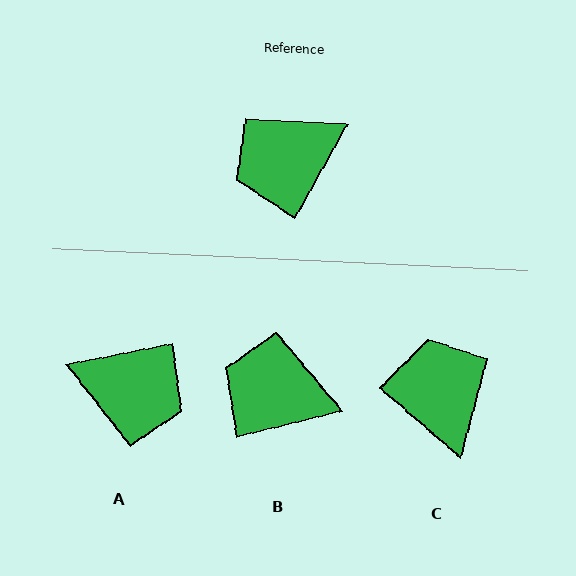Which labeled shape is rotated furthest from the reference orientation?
A, about 131 degrees away.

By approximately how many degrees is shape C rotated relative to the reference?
Approximately 101 degrees clockwise.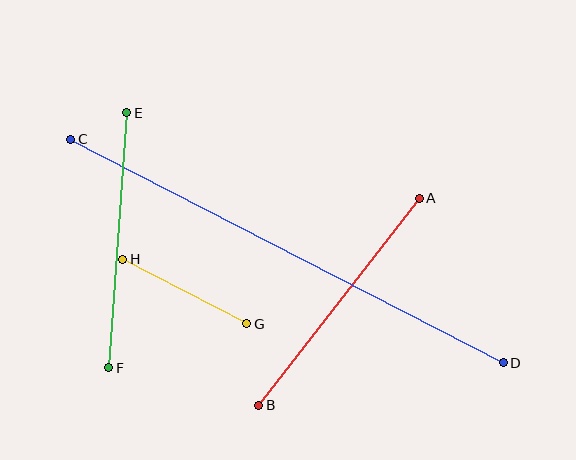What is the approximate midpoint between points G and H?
The midpoint is at approximately (185, 291) pixels.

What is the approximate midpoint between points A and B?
The midpoint is at approximately (339, 302) pixels.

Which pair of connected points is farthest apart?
Points C and D are farthest apart.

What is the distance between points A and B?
The distance is approximately 262 pixels.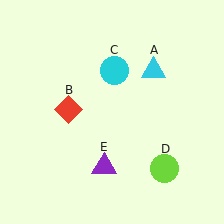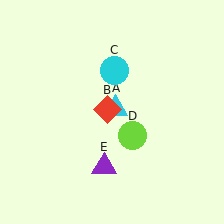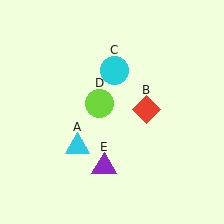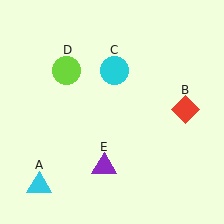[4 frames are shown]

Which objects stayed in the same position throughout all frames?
Cyan circle (object C) and purple triangle (object E) remained stationary.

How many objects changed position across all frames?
3 objects changed position: cyan triangle (object A), red diamond (object B), lime circle (object D).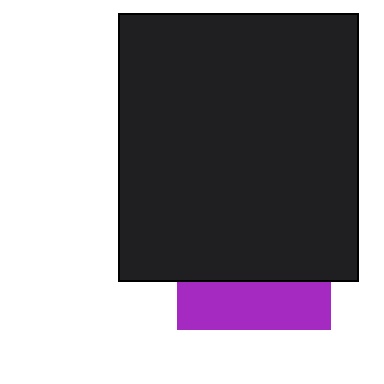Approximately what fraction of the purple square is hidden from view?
Roughly 69% of the purple square is hidden behind the black rectangle.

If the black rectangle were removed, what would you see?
You would see the complete purple square.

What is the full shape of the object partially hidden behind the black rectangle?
The partially hidden object is a purple square.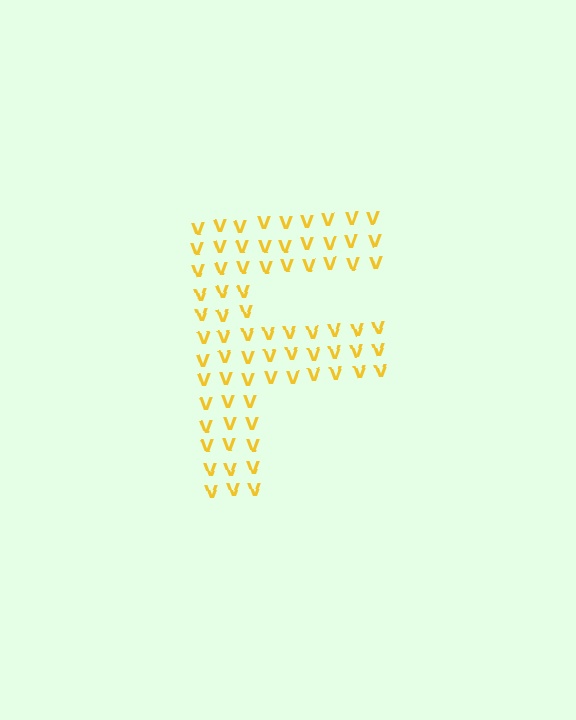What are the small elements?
The small elements are letter V's.